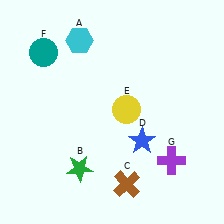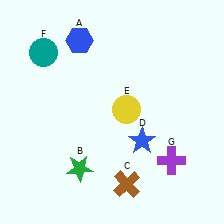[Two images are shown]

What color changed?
The hexagon (A) changed from cyan in Image 1 to blue in Image 2.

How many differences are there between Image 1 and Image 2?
There is 1 difference between the two images.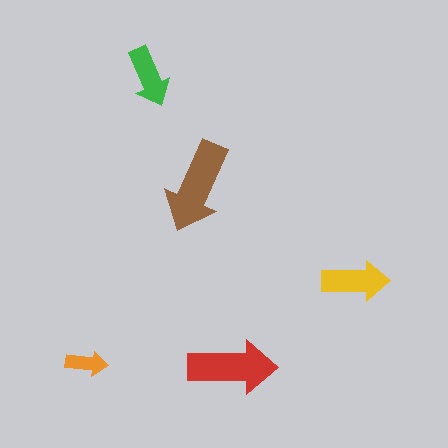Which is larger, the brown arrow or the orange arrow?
The brown one.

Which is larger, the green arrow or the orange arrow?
The green one.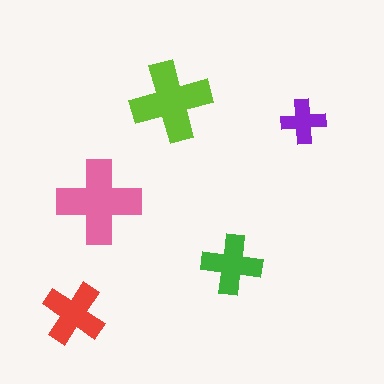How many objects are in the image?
There are 5 objects in the image.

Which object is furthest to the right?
The purple cross is rightmost.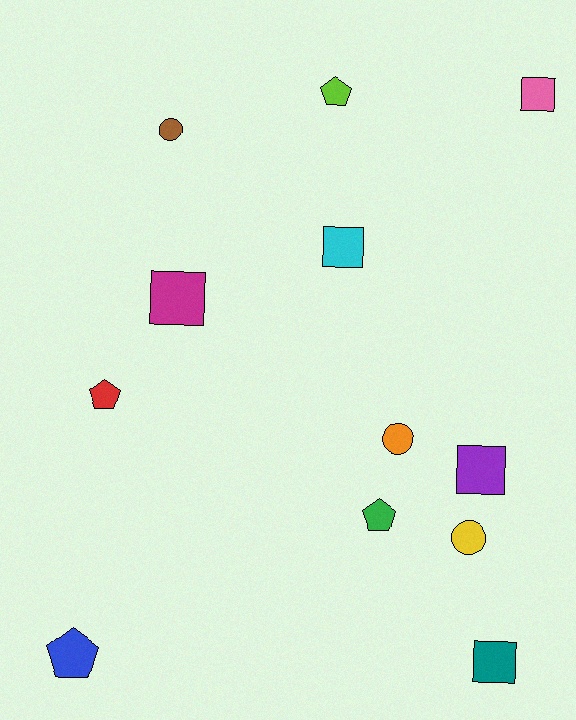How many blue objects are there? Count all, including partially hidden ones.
There is 1 blue object.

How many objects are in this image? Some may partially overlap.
There are 12 objects.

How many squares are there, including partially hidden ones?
There are 5 squares.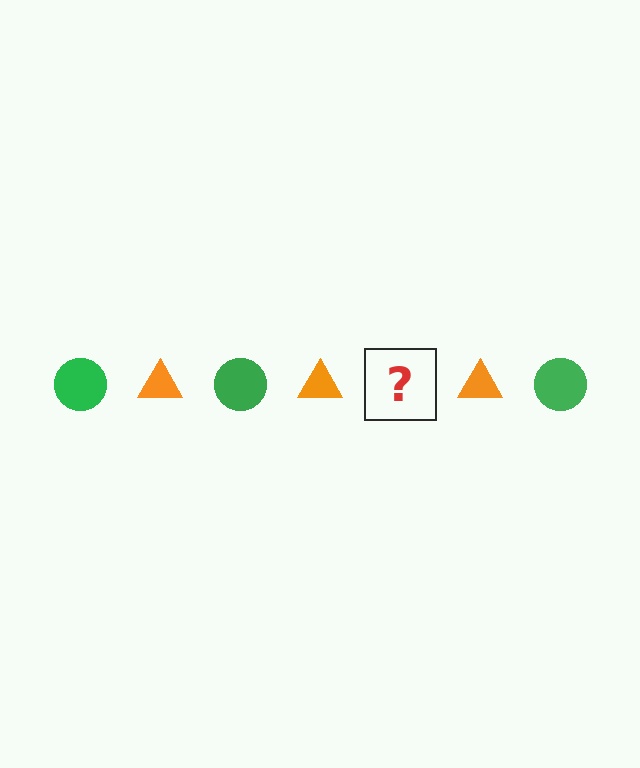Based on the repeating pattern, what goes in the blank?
The blank should be a green circle.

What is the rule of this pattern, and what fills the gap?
The rule is that the pattern alternates between green circle and orange triangle. The gap should be filled with a green circle.